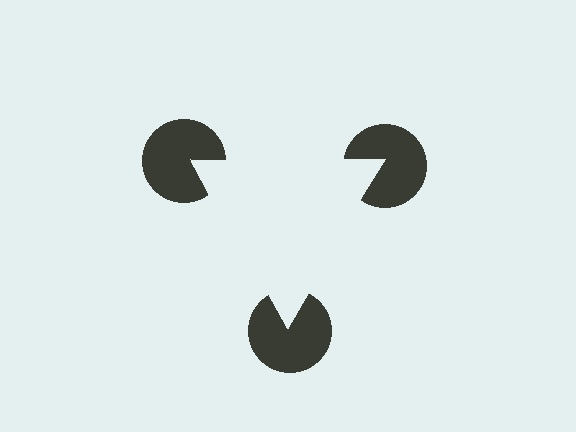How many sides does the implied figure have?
3 sides.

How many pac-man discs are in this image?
There are 3 — one at each vertex of the illusory triangle.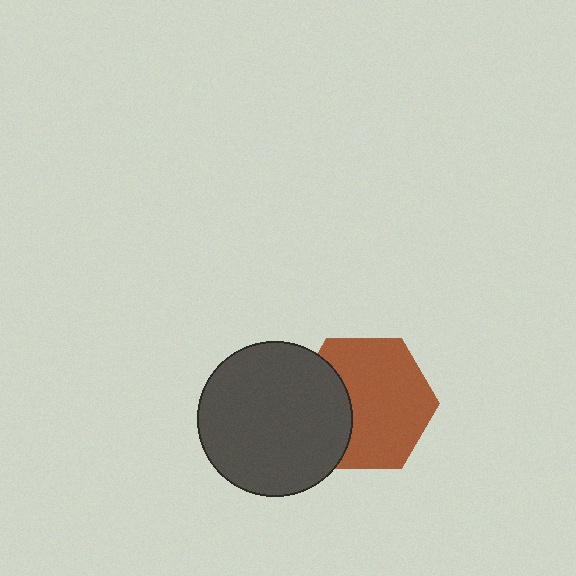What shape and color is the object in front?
The object in front is a dark gray circle.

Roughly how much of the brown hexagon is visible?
Most of it is visible (roughly 70%).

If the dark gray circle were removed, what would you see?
You would see the complete brown hexagon.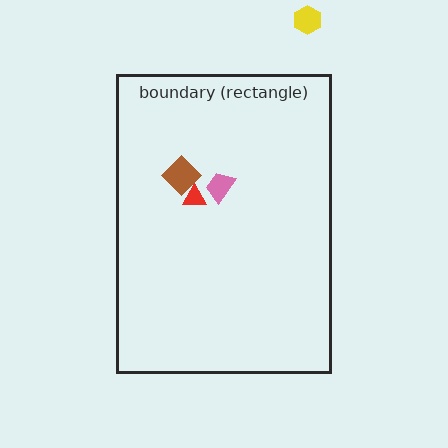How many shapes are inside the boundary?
3 inside, 1 outside.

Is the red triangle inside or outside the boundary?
Inside.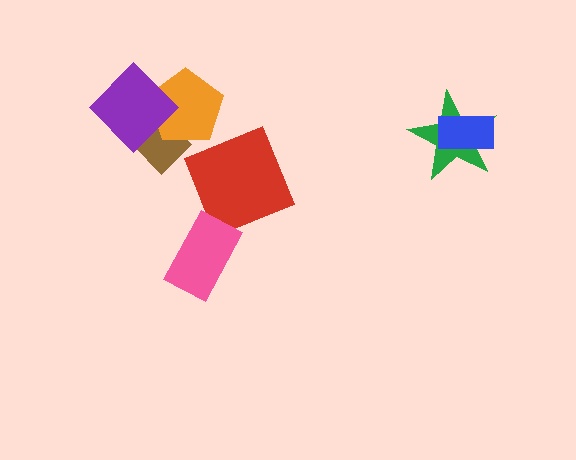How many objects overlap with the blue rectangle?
1 object overlaps with the blue rectangle.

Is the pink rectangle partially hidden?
No, no other shape covers it.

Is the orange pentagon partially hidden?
Yes, it is partially covered by another shape.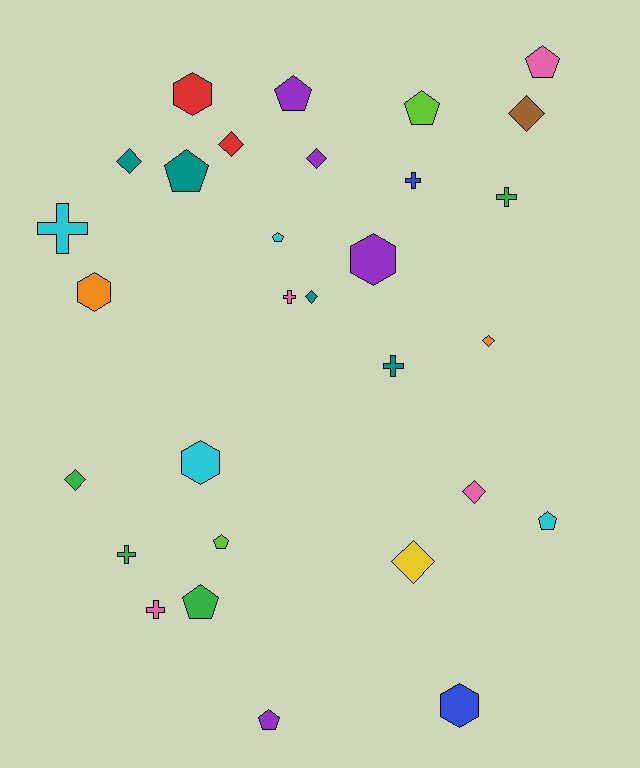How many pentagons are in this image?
There are 9 pentagons.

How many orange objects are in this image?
There are 2 orange objects.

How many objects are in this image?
There are 30 objects.